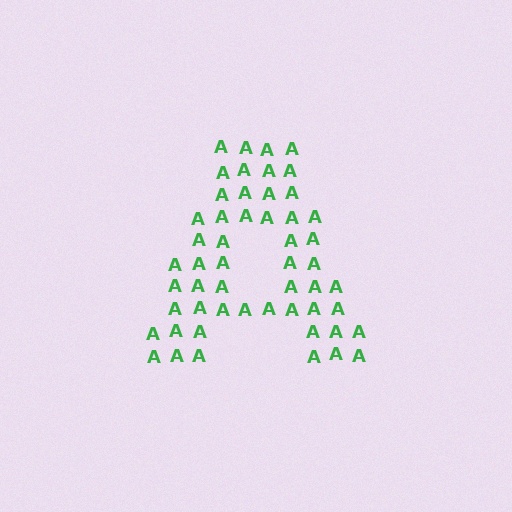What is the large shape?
The large shape is the letter A.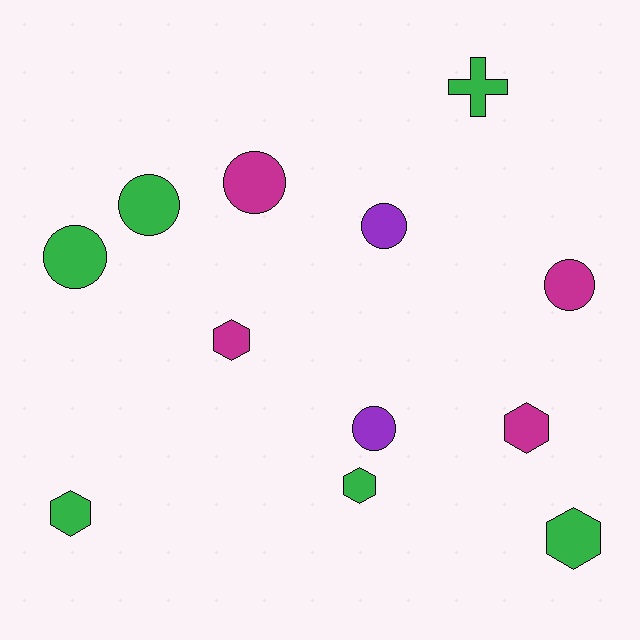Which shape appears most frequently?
Circle, with 6 objects.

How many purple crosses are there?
There are no purple crosses.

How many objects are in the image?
There are 12 objects.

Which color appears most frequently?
Green, with 6 objects.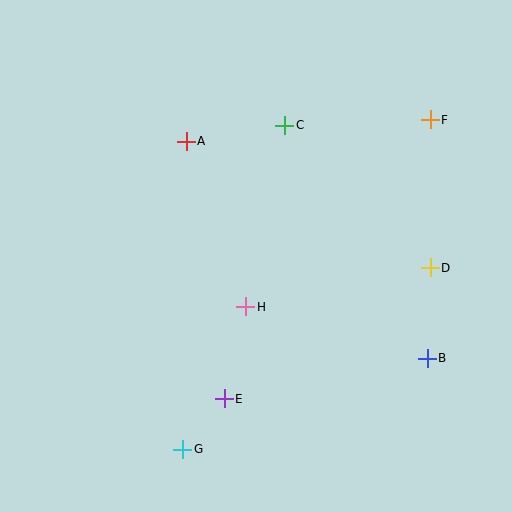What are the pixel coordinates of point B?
Point B is at (427, 358).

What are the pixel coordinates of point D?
Point D is at (430, 268).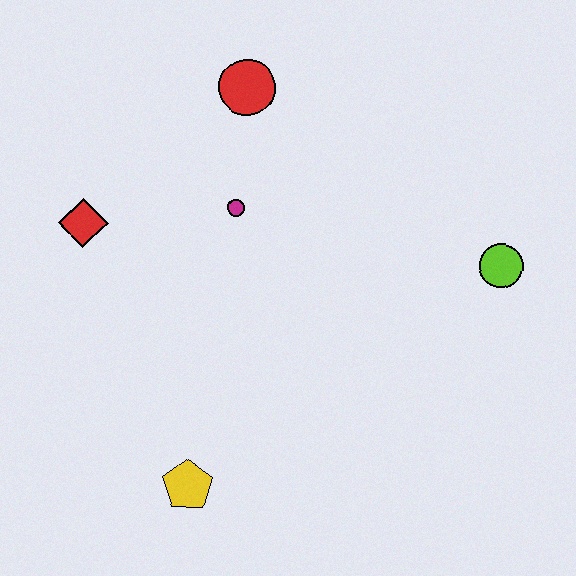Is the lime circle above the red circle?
No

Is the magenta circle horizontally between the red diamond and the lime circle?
Yes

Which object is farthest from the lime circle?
The red diamond is farthest from the lime circle.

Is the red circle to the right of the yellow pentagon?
Yes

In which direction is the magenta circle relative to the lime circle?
The magenta circle is to the left of the lime circle.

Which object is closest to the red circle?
The magenta circle is closest to the red circle.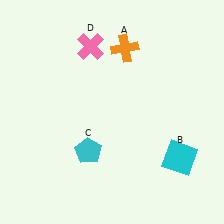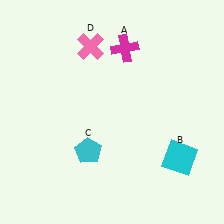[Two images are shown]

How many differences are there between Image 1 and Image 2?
There is 1 difference between the two images.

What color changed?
The cross (A) changed from orange in Image 1 to magenta in Image 2.